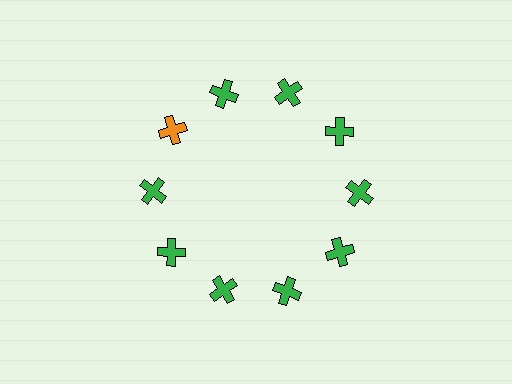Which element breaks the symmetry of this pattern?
The orange cross at roughly the 10 o'clock position breaks the symmetry. All other shapes are green crosses.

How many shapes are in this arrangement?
There are 10 shapes arranged in a ring pattern.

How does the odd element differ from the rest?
It has a different color: orange instead of green.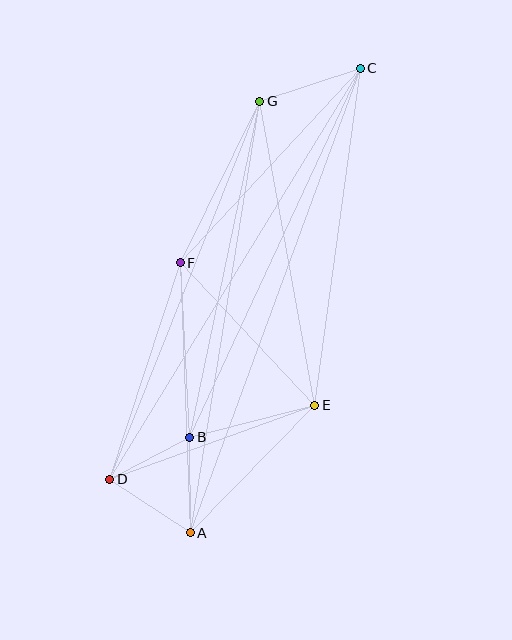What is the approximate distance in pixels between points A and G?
The distance between A and G is approximately 437 pixels.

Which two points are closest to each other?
Points B and D are closest to each other.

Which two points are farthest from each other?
Points A and C are farthest from each other.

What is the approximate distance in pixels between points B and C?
The distance between B and C is approximately 407 pixels.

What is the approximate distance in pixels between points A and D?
The distance between A and D is approximately 97 pixels.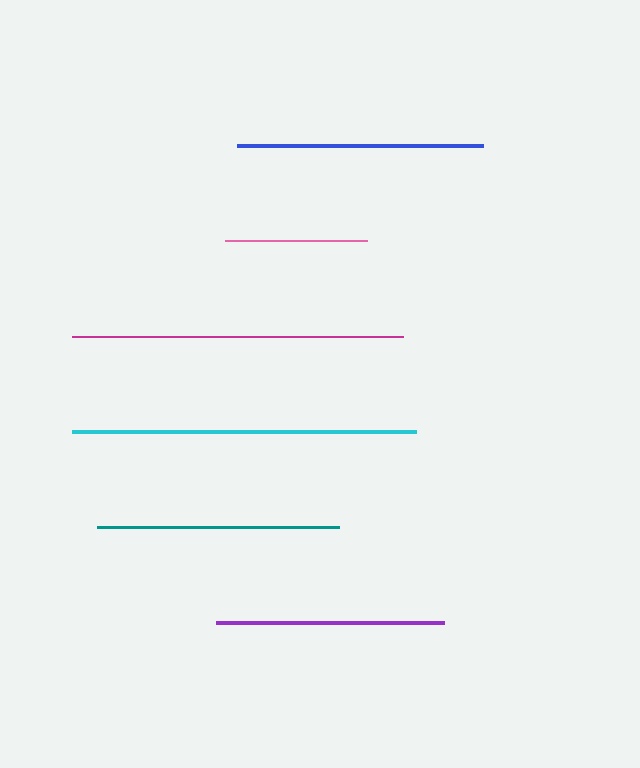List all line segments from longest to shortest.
From longest to shortest: cyan, magenta, blue, teal, purple, pink.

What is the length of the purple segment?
The purple segment is approximately 227 pixels long.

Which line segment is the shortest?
The pink line is the shortest at approximately 142 pixels.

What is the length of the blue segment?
The blue segment is approximately 246 pixels long.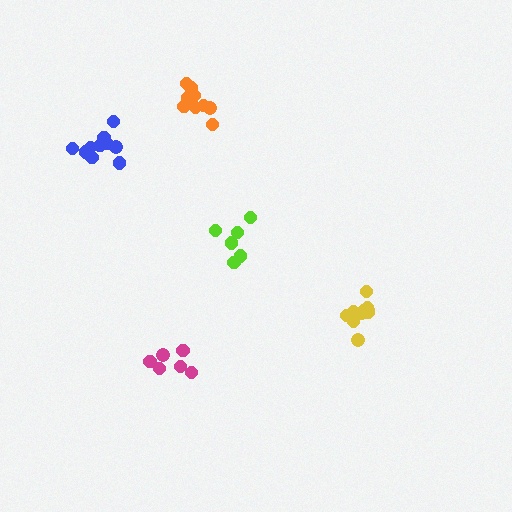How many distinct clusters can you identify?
There are 5 distinct clusters.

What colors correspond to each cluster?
The clusters are colored: lime, orange, blue, magenta, yellow.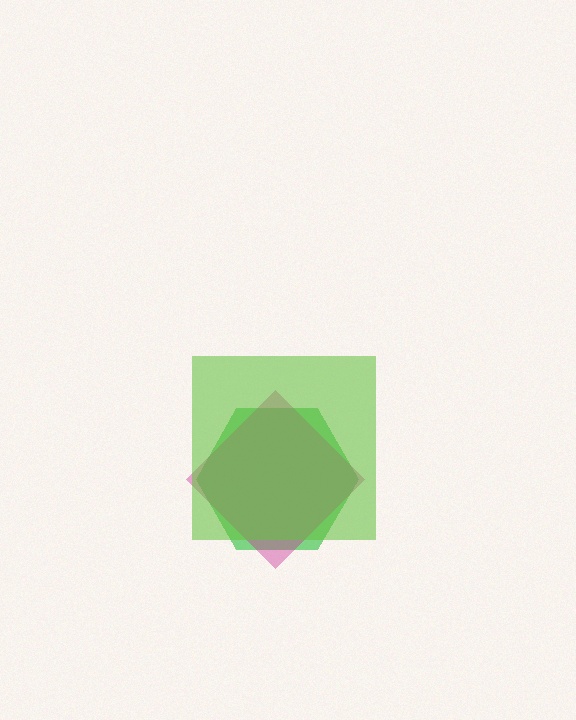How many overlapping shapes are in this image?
There are 3 overlapping shapes in the image.